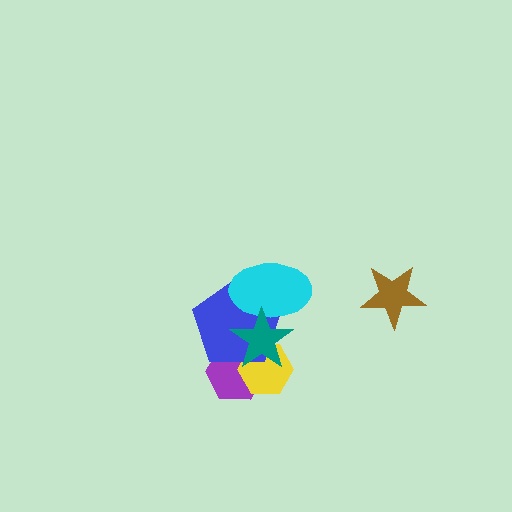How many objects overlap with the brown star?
0 objects overlap with the brown star.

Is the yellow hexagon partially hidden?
Yes, it is partially covered by another shape.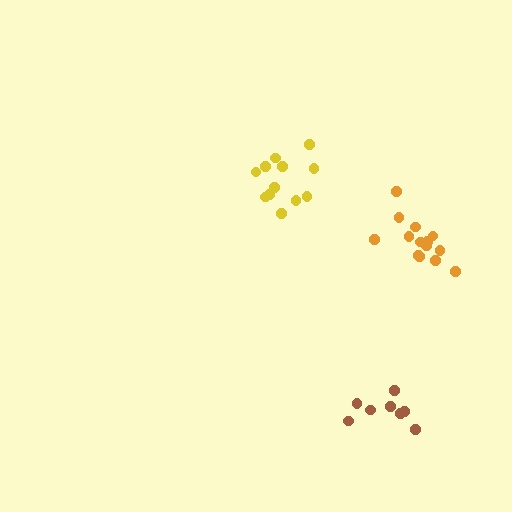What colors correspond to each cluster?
The clusters are colored: orange, brown, yellow.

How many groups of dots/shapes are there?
There are 3 groups.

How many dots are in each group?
Group 1: 14 dots, Group 2: 8 dots, Group 3: 12 dots (34 total).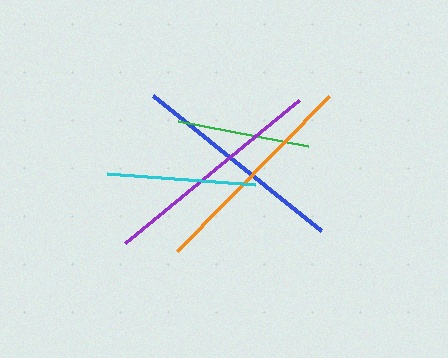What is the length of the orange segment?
The orange segment is approximately 217 pixels long.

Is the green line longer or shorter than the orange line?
The orange line is longer than the green line.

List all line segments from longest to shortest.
From longest to shortest: purple, orange, blue, cyan, green.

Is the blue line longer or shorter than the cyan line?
The blue line is longer than the cyan line.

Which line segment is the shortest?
The green line is the shortest at approximately 132 pixels.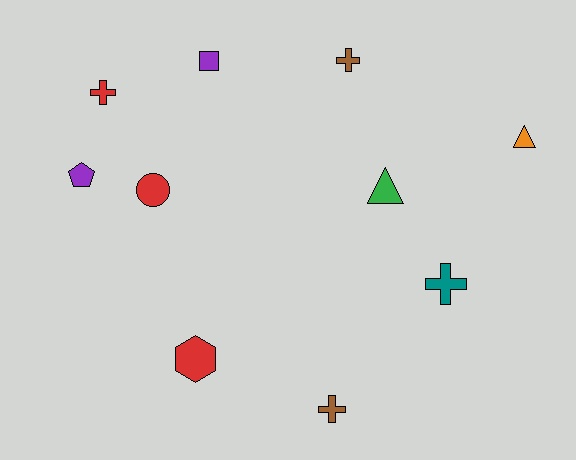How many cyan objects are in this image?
There are no cyan objects.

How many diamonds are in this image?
There are no diamonds.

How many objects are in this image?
There are 10 objects.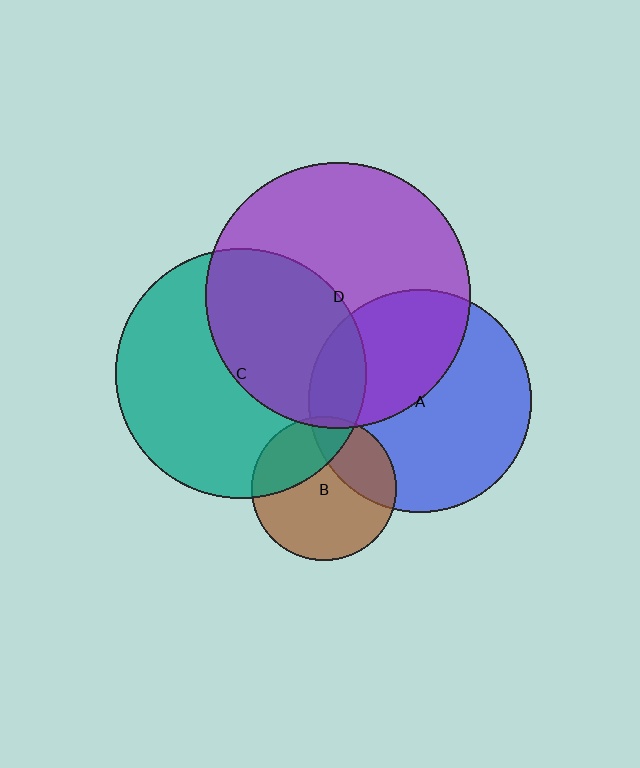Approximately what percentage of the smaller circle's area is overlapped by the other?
Approximately 45%.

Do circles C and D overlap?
Yes.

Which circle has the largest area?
Circle D (purple).